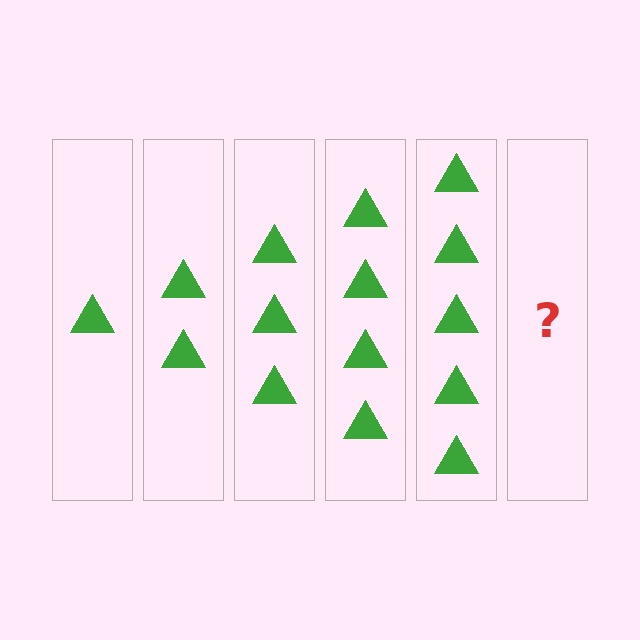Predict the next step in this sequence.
The next step is 6 triangles.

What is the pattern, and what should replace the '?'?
The pattern is that each step adds one more triangle. The '?' should be 6 triangles.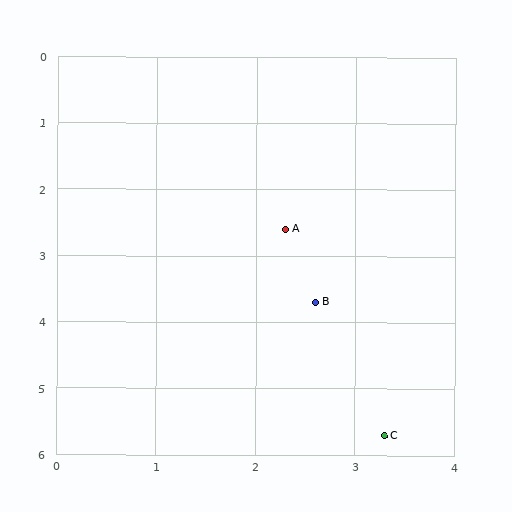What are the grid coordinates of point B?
Point B is at approximately (2.6, 3.7).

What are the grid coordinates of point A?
Point A is at approximately (2.3, 2.6).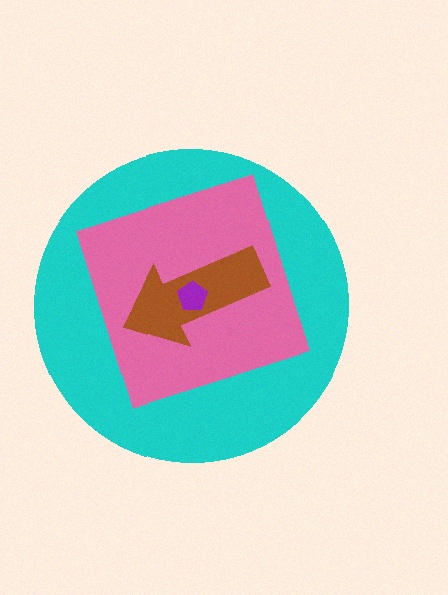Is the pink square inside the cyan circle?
Yes.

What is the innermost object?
The purple pentagon.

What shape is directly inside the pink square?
The brown arrow.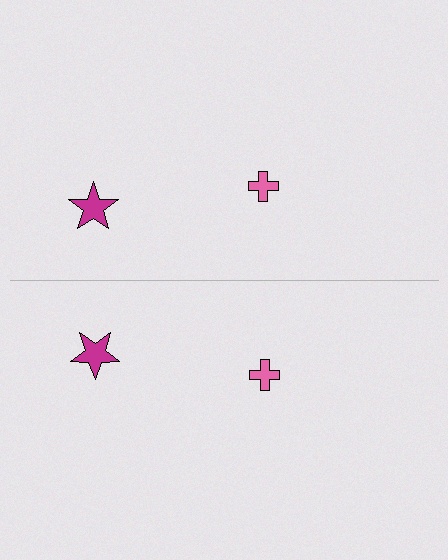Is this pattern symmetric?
Yes, this pattern has bilateral (reflection) symmetry.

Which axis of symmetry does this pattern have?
The pattern has a horizontal axis of symmetry running through the center of the image.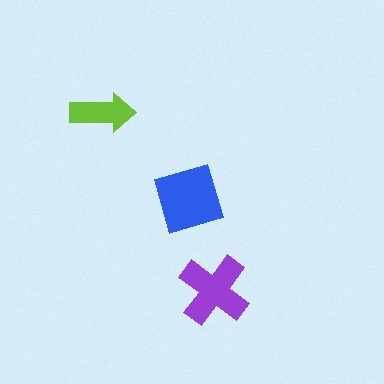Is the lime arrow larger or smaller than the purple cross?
Smaller.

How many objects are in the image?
There are 3 objects in the image.